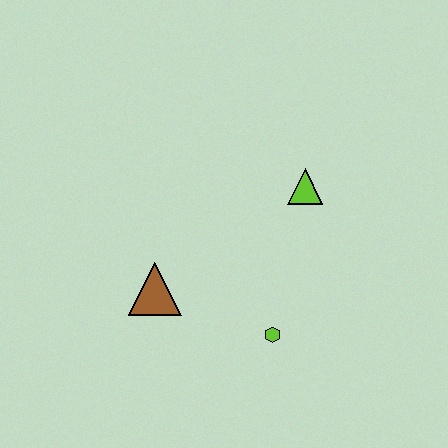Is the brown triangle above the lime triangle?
No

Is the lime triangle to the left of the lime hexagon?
No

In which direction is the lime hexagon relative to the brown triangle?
The lime hexagon is to the right of the brown triangle.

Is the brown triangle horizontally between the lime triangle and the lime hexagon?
No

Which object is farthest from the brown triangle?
The lime triangle is farthest from the brown triangle.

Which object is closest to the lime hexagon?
The brown triangle is closest to the lime hexagon.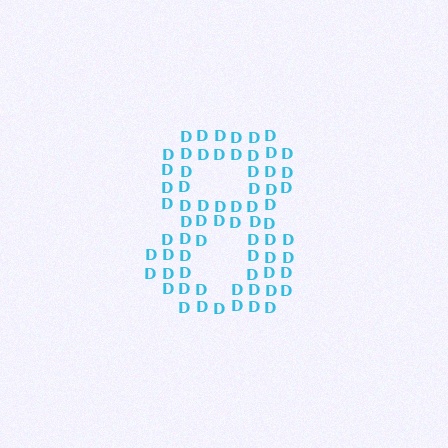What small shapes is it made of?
It is made of small letter D's.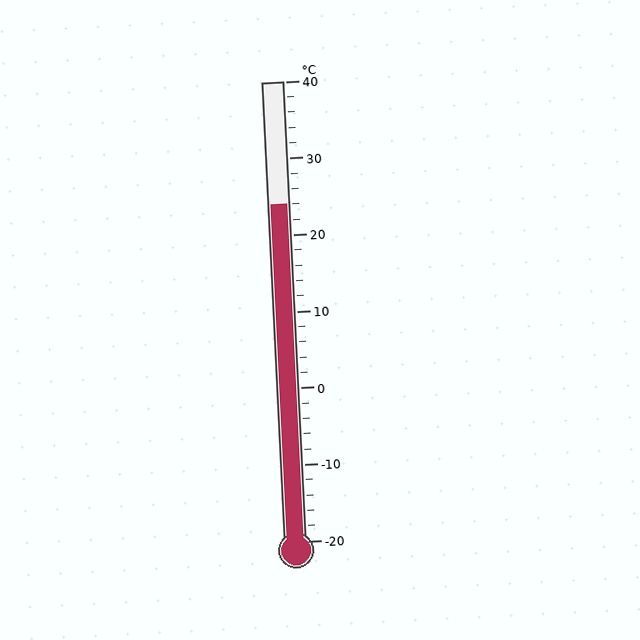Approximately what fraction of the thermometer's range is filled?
The thermometer is filled to approximately 75% of its range.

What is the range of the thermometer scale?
The thermometer scale ranges from -20°C to 40°C.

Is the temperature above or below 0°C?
The temperature is above 0°C.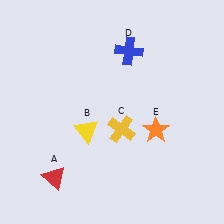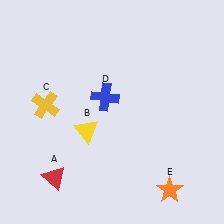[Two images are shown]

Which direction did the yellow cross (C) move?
The yellow cross (C) moved left.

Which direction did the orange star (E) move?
The orange star (E) moved down.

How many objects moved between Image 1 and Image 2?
3 objects moved between the two images.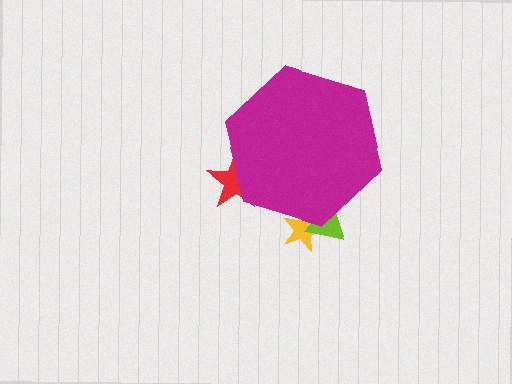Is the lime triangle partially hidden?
Yes, the lime triangle is partially hidden behind the magenta hexagon.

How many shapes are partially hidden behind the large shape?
3 shapes are partially hidden.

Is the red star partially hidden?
Yes, the red star is partially hidden behind the magenta hexagon.